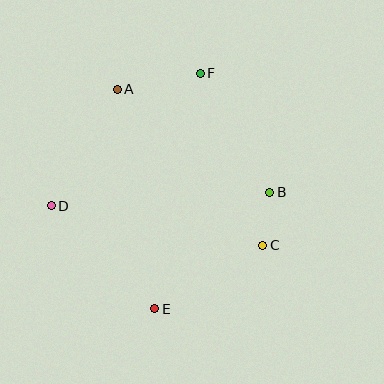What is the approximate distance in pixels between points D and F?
The distance between D and F is approximately 200 pixels.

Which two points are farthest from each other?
Points E and F are farthest from each other.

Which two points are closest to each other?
Points B and C are closest to each other.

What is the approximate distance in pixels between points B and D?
The distance between B and D is approximately 219 pixels.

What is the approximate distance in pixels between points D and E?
The distance between D and E is approximately 146 pixels.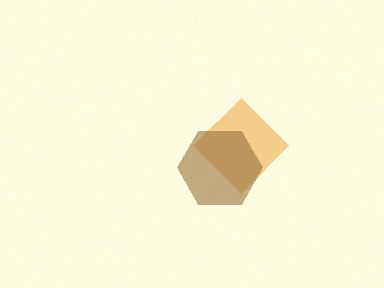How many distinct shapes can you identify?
There are 2 distinct shapes: an orange diamond, a brown hexagon.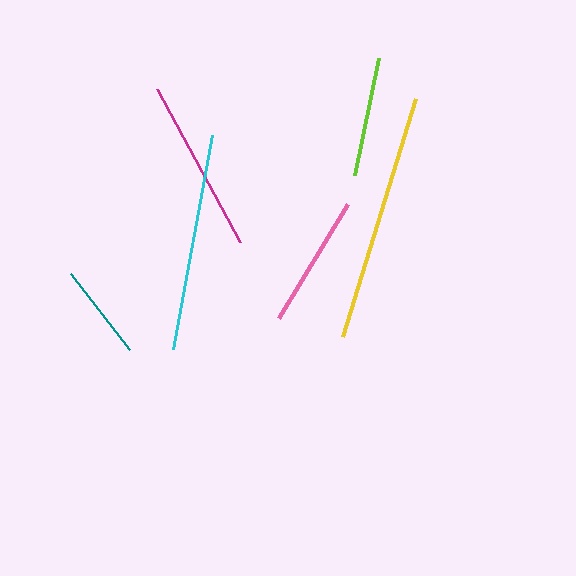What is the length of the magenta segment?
The magenta segment is approximately 174 pixels long.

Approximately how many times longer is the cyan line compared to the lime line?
The cyan line is approximately 1.8 times the length of the lime line.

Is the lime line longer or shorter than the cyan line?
The cyan line is longer than the lime line.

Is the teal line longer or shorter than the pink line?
The pink line is longer than the teal line.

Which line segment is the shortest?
The teal line is the shortest at approximately 96 pixels.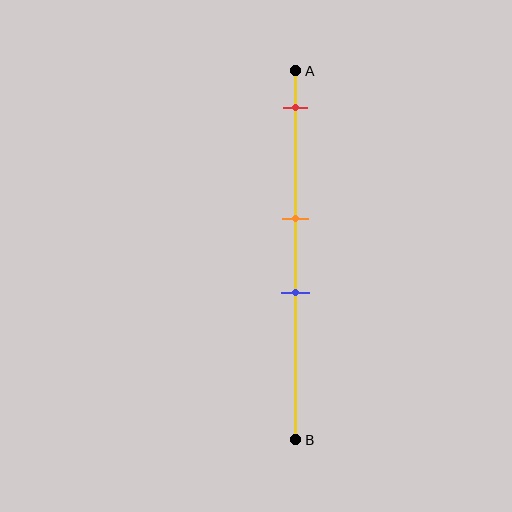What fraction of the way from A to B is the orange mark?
The orange mark is approximately 40% (0.4) of the way from A to B.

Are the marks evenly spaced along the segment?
No, the marks are not evenly spaced.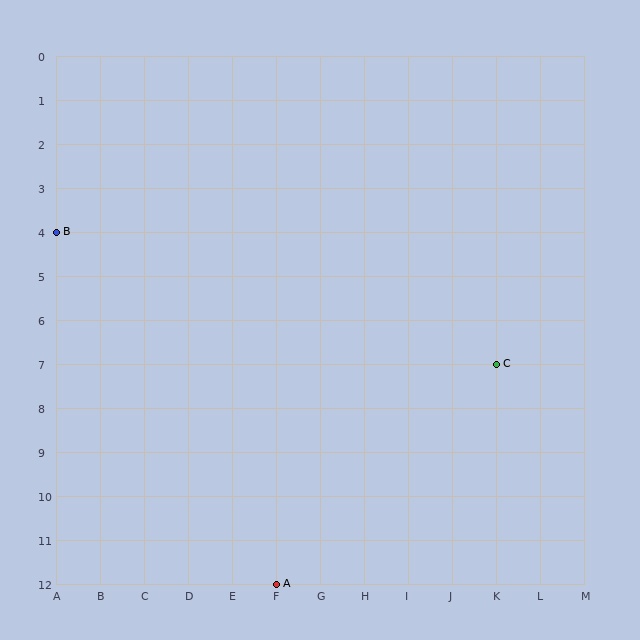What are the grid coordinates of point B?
Point B is at grid coordinates (A, 4).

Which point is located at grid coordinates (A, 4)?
Point B is at (A, 4).